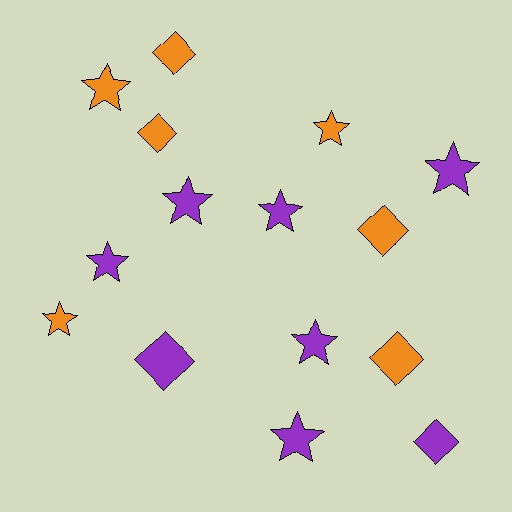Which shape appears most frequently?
Star, with 9 objects.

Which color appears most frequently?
Purple, with 8 objects.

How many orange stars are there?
There are 3 orange stars.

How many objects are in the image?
There are 15 objects.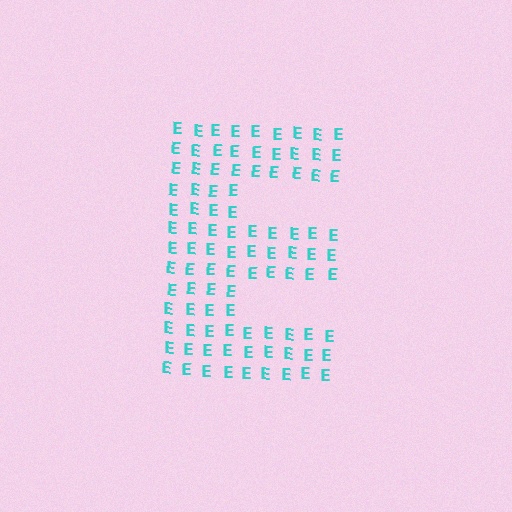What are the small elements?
The small elements are letter E's.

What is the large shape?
The large shape is the letter E.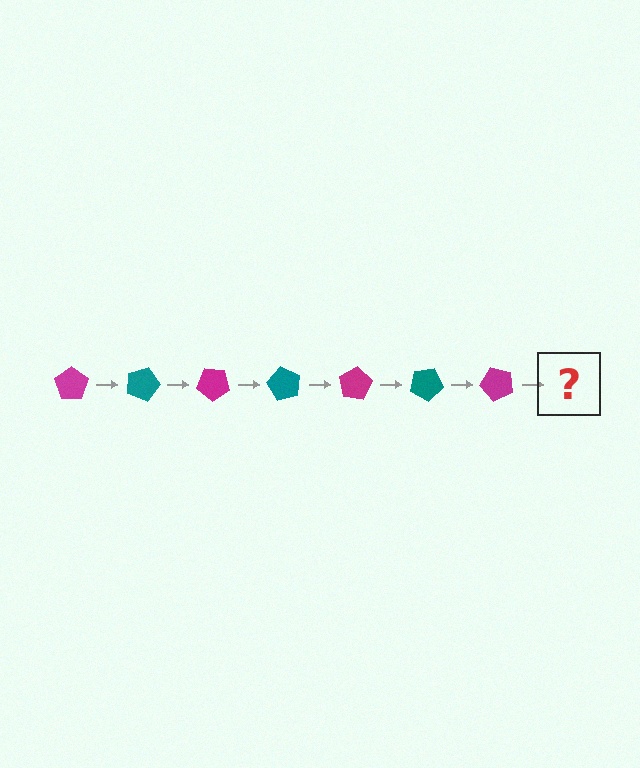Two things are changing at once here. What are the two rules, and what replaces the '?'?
The two rules are that it rotates 20 degrees each step and the color cycles through magenta and teal. The '?' should be a teal pentagon, rotated 140 degrees from the start.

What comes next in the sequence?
The next element should be a teal pentagon, rotated 140 degrees from the start.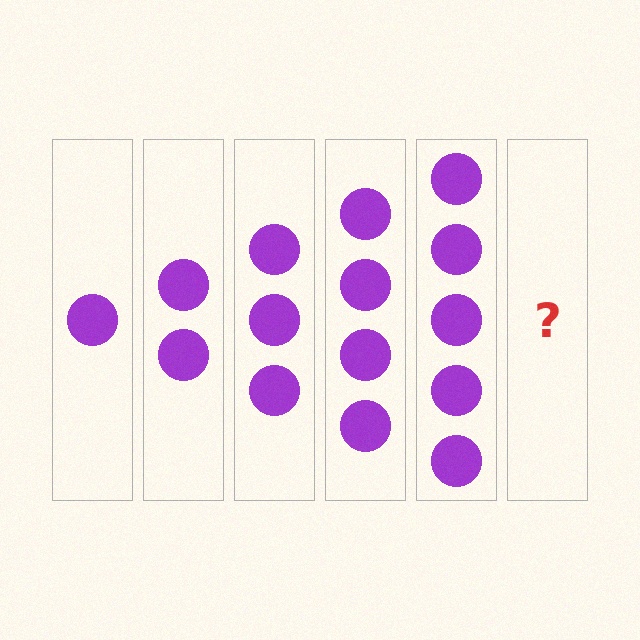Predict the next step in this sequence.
The next step is 6 circles.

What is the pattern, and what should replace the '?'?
The pattern is that each step adds one more circle. The '?' should be 6 circles.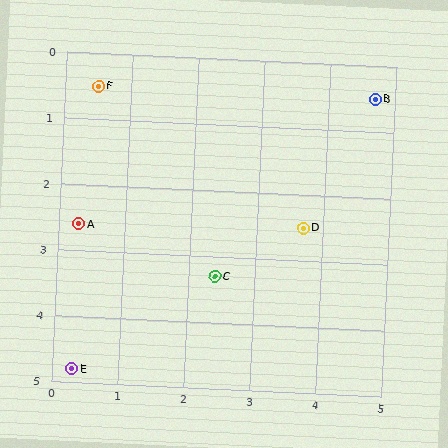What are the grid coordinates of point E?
Point E is at approximately (0.3, 4.8).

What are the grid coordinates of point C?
Point C is at approximately (2.4, 3.3).